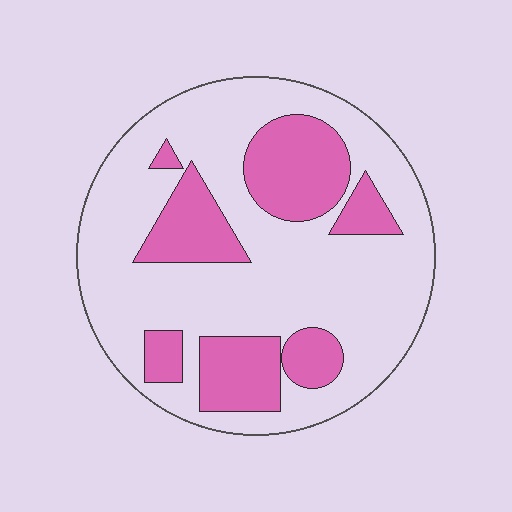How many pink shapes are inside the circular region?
7.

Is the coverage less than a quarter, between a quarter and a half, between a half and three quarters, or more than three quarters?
Between a quarter and a half.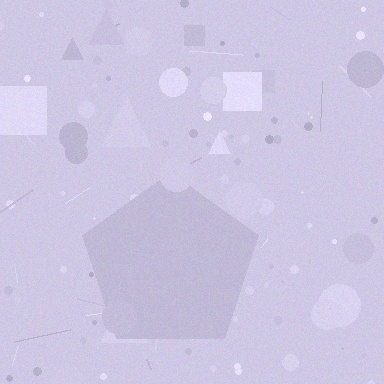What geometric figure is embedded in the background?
A pentagon is embedded in the background.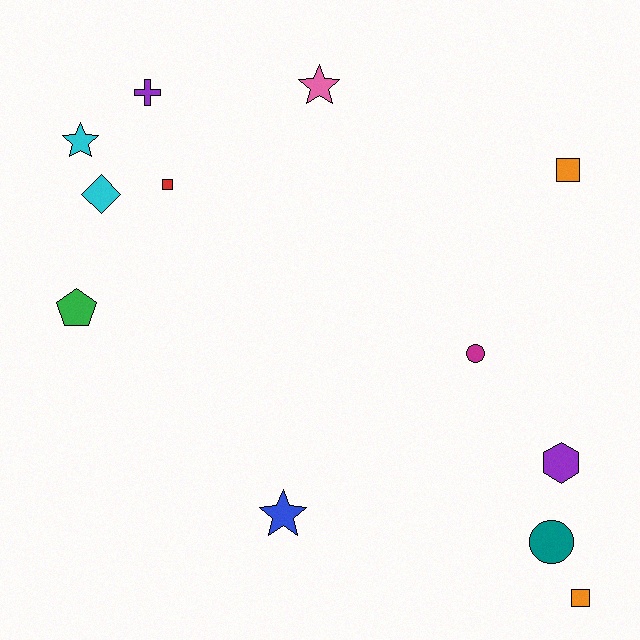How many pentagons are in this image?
There is 1 pentagon.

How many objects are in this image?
There are 12 objects.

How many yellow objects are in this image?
There are no yellow objects.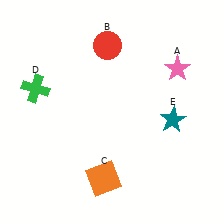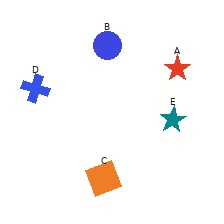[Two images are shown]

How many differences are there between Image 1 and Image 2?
There are 3 differences between the two images.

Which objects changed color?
A changed from pink to red. B changed from red to blue. D changed from green to blue.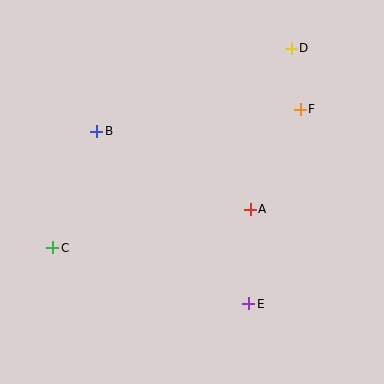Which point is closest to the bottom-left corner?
Point C is closest to the bottom-left corner.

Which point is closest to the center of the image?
Point A at (250, 209) is closest to the center.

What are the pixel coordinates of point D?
Point D is at (291, 48).